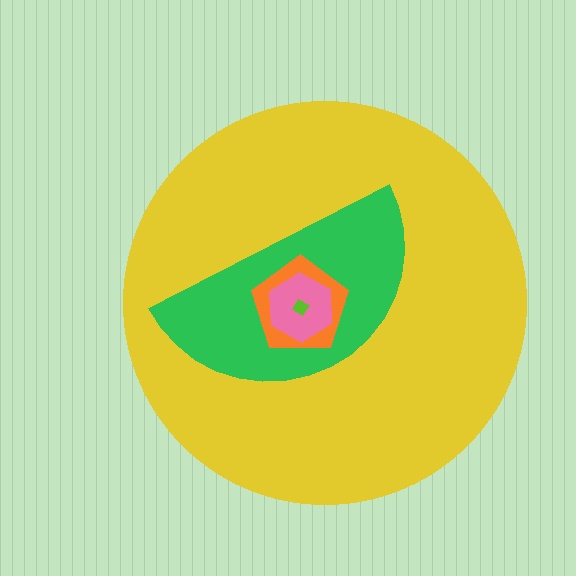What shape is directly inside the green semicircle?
The orange pentagon.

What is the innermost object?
The lime diamond.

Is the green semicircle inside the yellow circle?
Yes.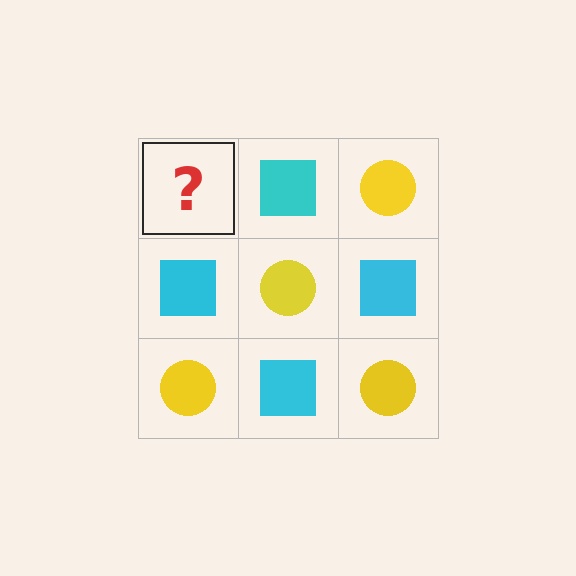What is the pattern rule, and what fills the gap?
The rule is that it alternates yellow circle and cyan square in a checkerboard pattern. The gap should be filled with a yellow circle.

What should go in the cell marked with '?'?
The missing cell should contain a yellow circle.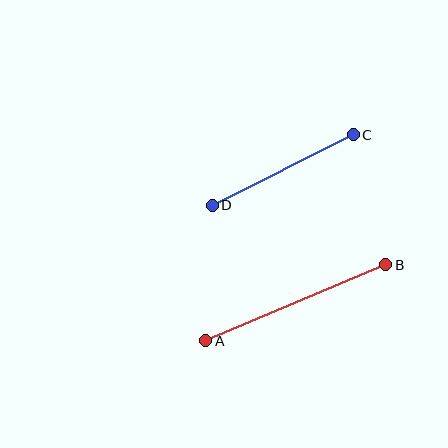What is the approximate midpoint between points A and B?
The midpoint is at approximately (296, 303) pixels.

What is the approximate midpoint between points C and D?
The midpoint is at approximately (283, 170) pixels.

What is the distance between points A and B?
The distance is approximately 195 pixels.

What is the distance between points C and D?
The distance is approximately 157 pixels.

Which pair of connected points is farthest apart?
Points A and B are farthest apart.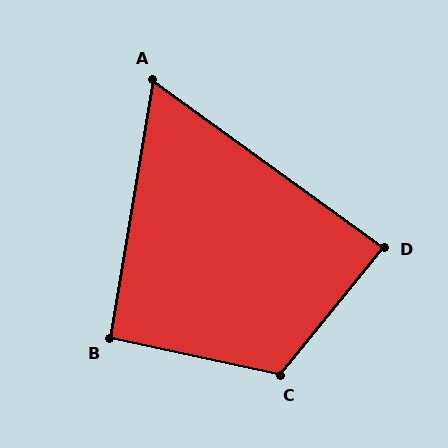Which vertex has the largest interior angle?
C, at approximately 117 degrees.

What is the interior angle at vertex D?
Approximately 87 degrees (approximately right).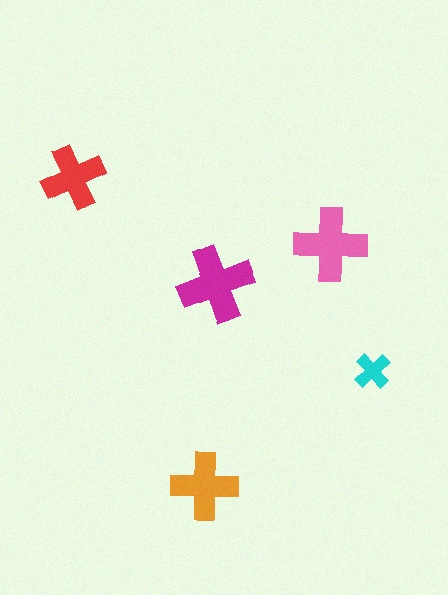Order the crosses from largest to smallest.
the magenta one, the pink one, the orange one, the red one, the cyan one.